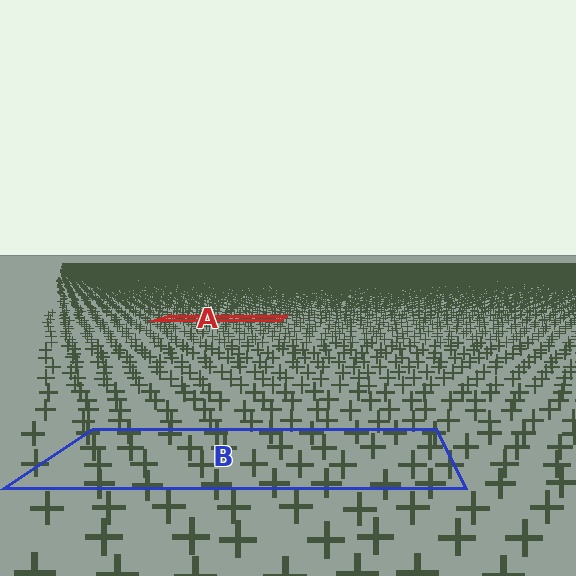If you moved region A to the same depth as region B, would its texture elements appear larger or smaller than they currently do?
They would appear larger. At a closer depth, the same texture elements are projected at a bigger on-screen size.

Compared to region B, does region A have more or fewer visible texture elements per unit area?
Region A has more texture elements per unit area — they are packed more densely because it is farther away.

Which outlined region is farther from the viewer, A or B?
Region A is farther from the viewer — the texture elements inside it appear smaller and more densely packed.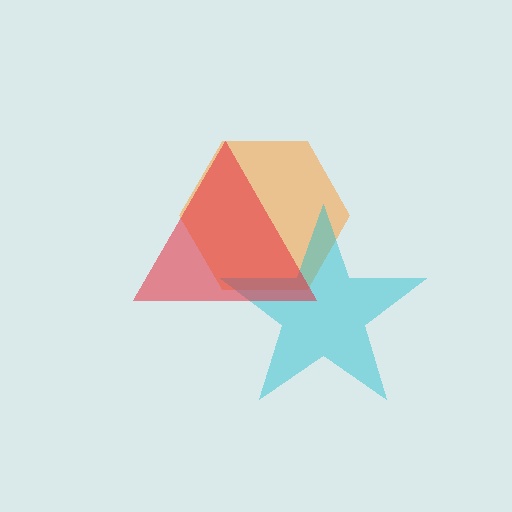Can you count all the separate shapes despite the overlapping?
Yes, there are 3 separate shapes.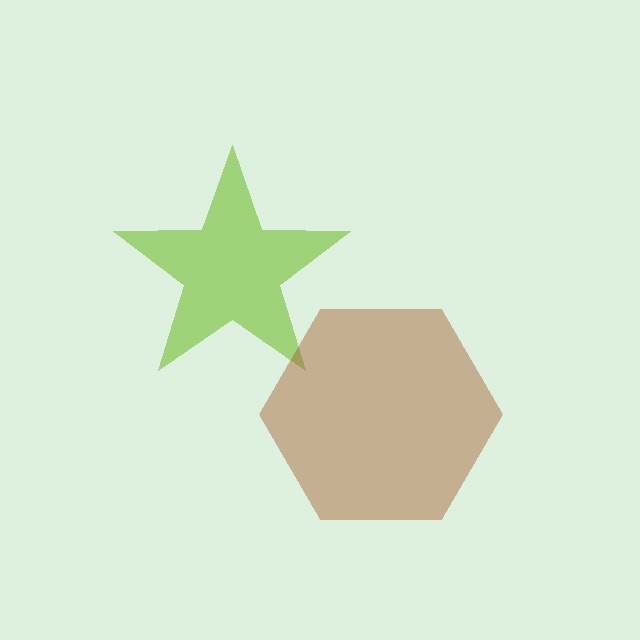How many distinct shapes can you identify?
There are 2 distinct shapes: a lime star, a brown hexagon.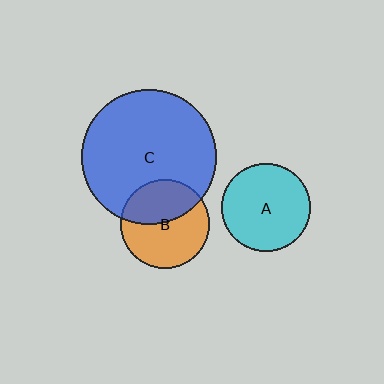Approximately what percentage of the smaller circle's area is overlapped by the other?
Approximately 40%.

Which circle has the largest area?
Circle C (blue).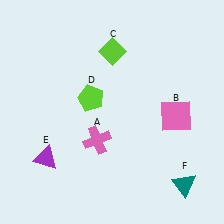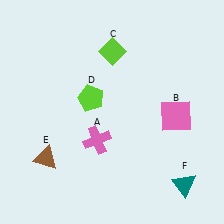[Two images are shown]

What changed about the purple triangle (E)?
In Image 1, E is purple. In Image 2, it changed to brown.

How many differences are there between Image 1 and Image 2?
There is 1 difference between the two images.